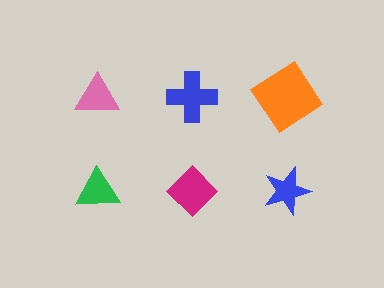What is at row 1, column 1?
A pink triangle.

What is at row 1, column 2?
A blue cross.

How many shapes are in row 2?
3 shapes.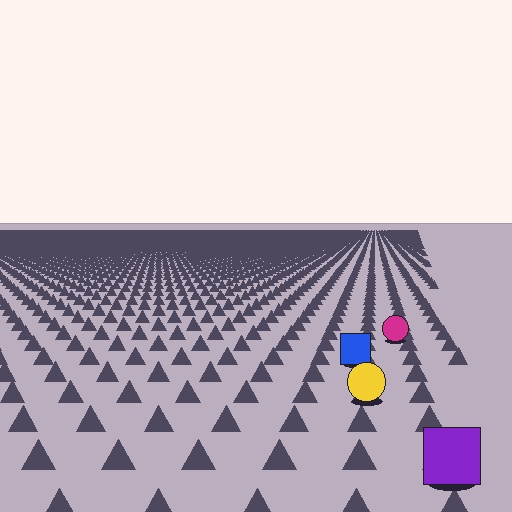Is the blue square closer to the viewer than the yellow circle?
No. The yellow circle is closer — you can tell from the texture gradient: the ground texture is coarser near it.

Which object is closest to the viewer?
The purple square is closest. The texture marks near it are larger and more spread out.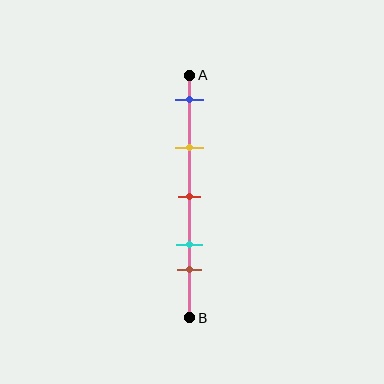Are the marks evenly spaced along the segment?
No, the marks are not evenly spaced.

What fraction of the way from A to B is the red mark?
The red mark is approximately 50% (0.5) of the way from A to B.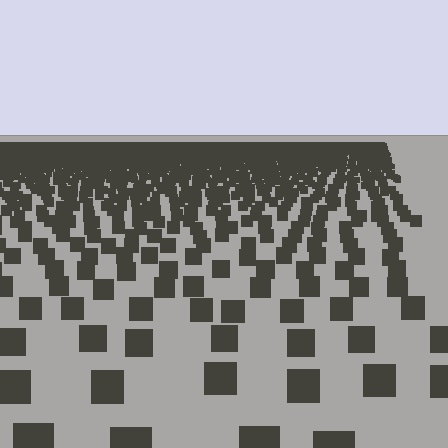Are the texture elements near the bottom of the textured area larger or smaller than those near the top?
Larger. Near the bottom, elements are closer to the viewer and appear at a bigger on-screen size.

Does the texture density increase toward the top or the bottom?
Density increases toward the top.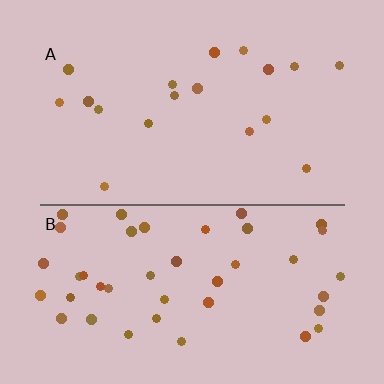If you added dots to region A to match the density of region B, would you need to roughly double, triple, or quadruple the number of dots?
Approximately double.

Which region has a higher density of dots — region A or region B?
B (the bottom).